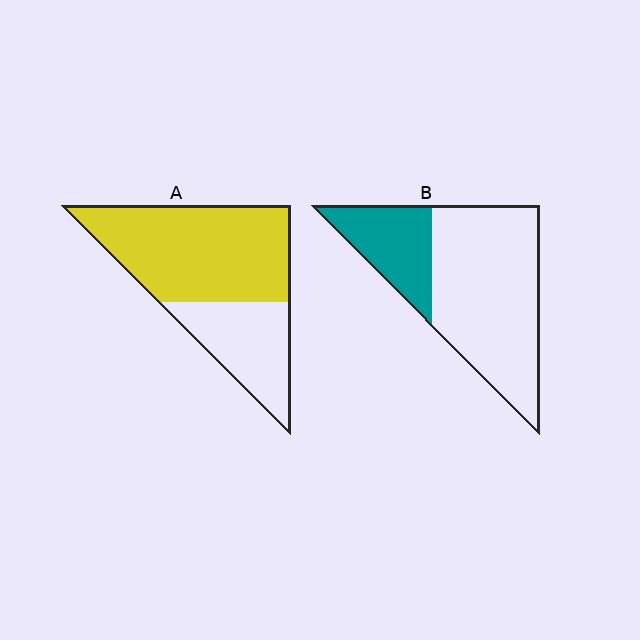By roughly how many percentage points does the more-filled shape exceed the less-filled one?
By roughly 40 percentage points (A over B).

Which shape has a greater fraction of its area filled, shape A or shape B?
Shape A.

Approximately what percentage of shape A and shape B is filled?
A is approximately 65% and B is approximately 30%.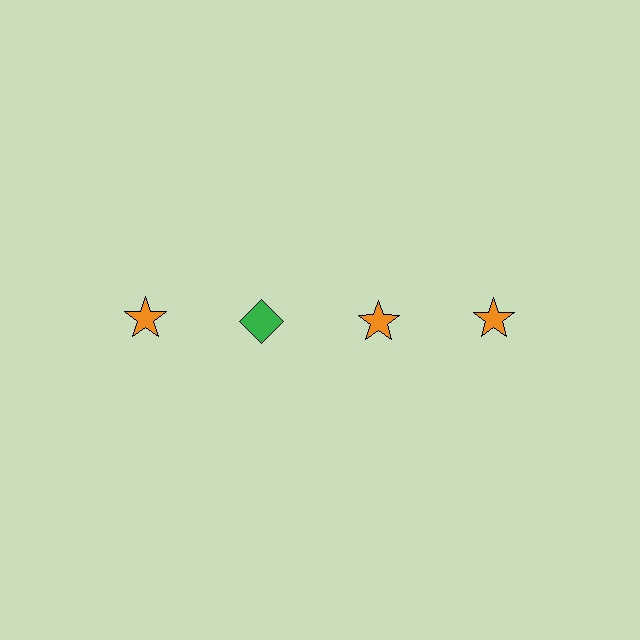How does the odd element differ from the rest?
It differs in both color (green instead of orange) and shape (diamond instead of star).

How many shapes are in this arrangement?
There are 4 shapes arranged in a grid pattern.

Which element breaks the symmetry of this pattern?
The green diamond in the top row, second from left column breaks the symmetry. All other shapes are orange stars.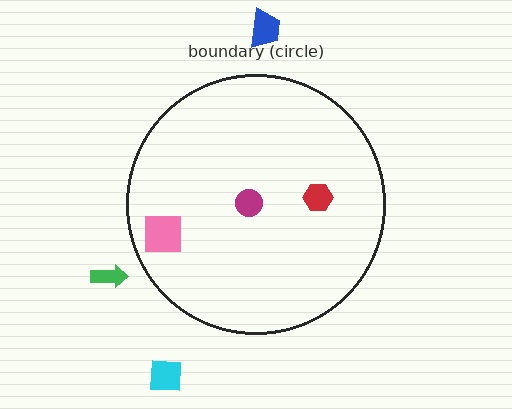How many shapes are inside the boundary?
3 inside, 3 outside.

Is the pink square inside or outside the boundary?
Inside.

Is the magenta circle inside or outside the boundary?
Inside.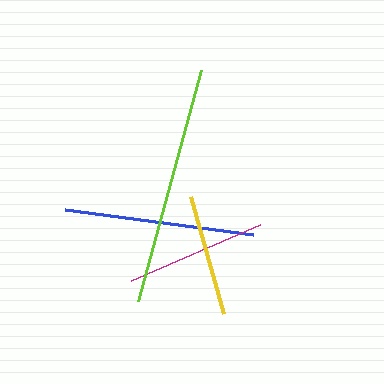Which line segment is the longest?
The lime line is the longest at approximately 239 pixels.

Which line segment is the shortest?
The yellow line is the shortest at approximately 121 pixels.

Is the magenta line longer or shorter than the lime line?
The lime line is longer than the magenta line.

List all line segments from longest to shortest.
From longest to shortest: lime, blue, magenta, yellow.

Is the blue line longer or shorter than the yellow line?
The blue line is longer than the yellow line.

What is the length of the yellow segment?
The yellow segment is approximately 121 pixels long.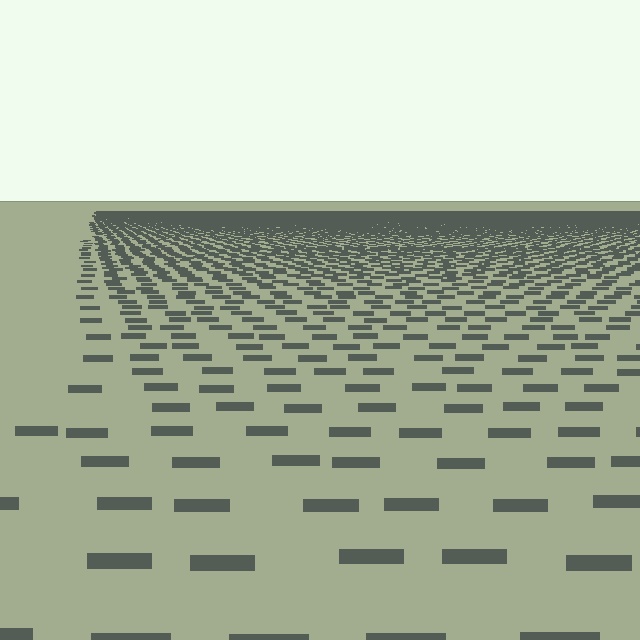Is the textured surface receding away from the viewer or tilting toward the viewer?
The surface is receding away from the viewer. Texture elements get smaller and denser toward the top.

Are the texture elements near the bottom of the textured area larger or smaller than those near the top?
Larger. Near the bottom, elements are closer to the viewer and appear at a bigger on-screen size.